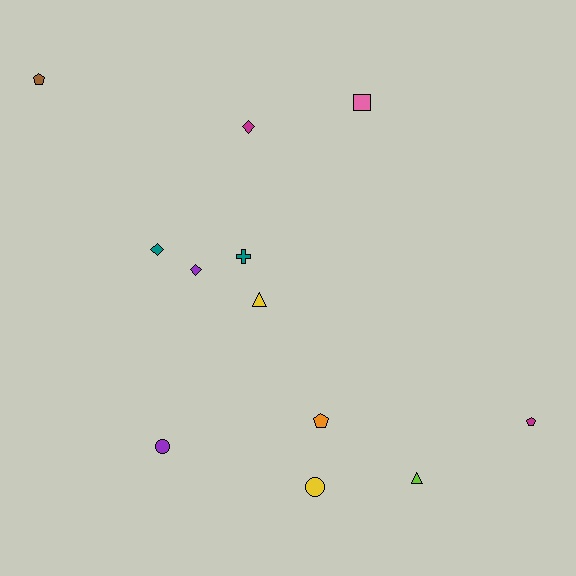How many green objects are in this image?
There are no green objects.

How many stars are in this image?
There are no stars.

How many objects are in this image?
There are 12 objects.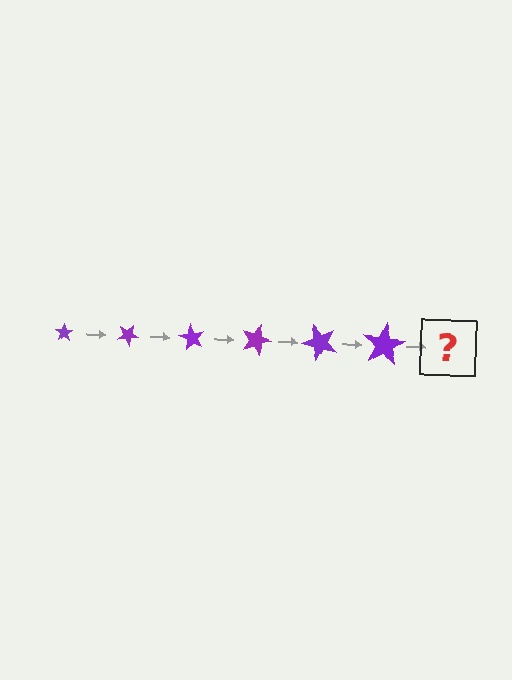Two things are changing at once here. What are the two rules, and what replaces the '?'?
The two rules are that the star grows larger each step and it rotates 30 degrees each step. The '?' should be a star, larger than the previous one and rotated 180 degrees from the start.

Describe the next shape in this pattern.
It should be a star, larger than the previous one and rotated 180 degrees from the start.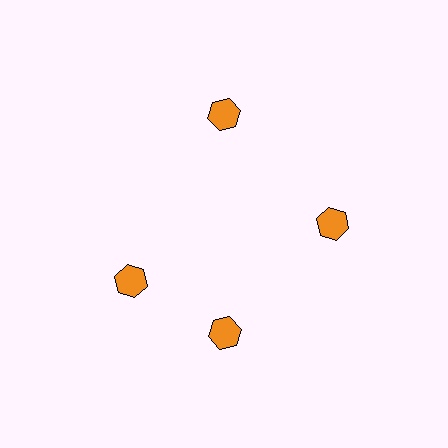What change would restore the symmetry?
The symmetry would be restored by rotating it back into even spacing with its neighbors so that all 4 hexagons sit at equal angles and equal distance from the center.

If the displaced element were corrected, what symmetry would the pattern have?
It would have 4-fold rotational symmetry — the pattern would map onto itself every 90 degrees.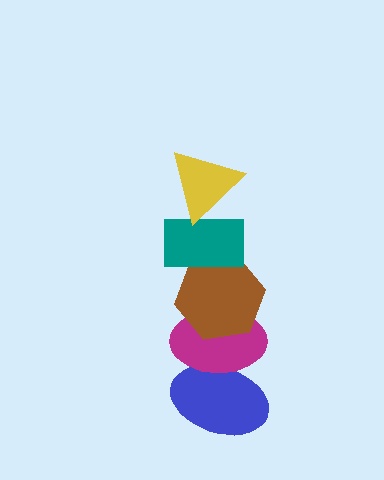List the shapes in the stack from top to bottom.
From top to bottom: the yellow triangle, the teal rectangle, the brown hexagon, the magenta ellipse, the blue ellipse.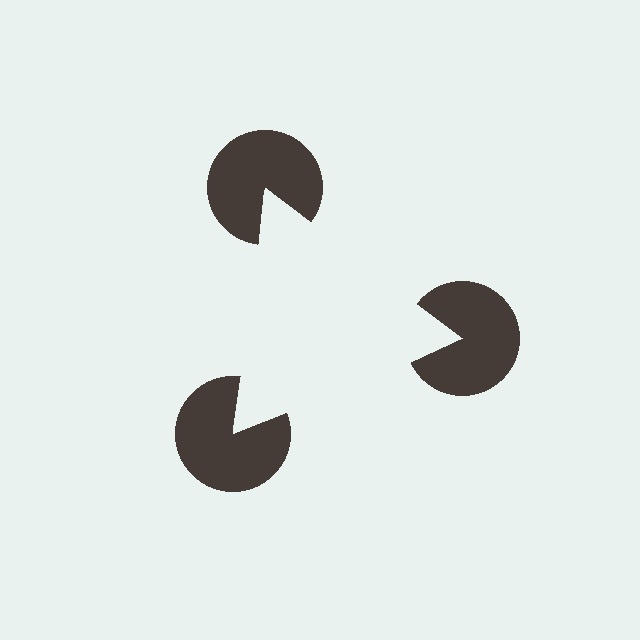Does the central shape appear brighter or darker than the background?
It typically appears slightly brighter than the background, even though no actual brightness change is drawn.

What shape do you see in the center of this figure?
An illusory triangle — its edges are inferred from the aligned wedge cuts in the pac-man discs, not physically drawn.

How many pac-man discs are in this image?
There are 3 — one at each vertex of the illusory triangle.